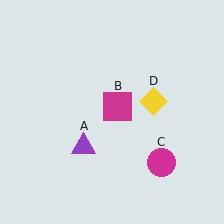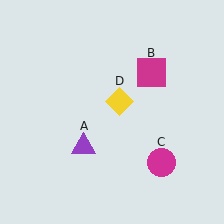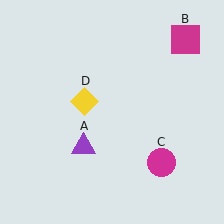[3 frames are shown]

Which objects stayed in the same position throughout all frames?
Purple triangle (object A) and magenta circle (object C) remained stationary.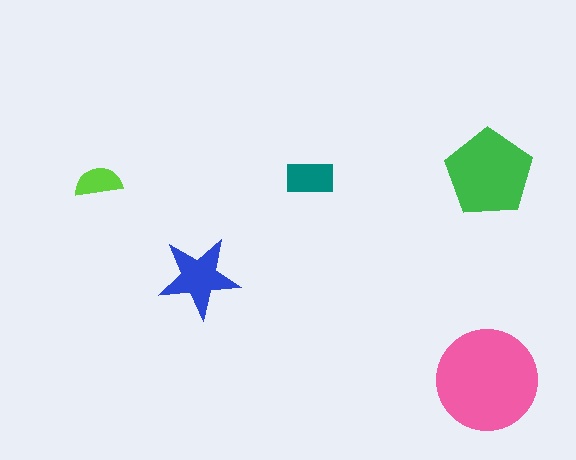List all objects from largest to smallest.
The pink circle, the green pentagon, the blue star, the teal rectangle, the lime semicircle.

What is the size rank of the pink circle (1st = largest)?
1st.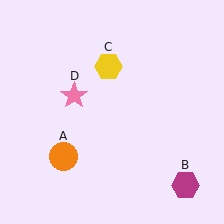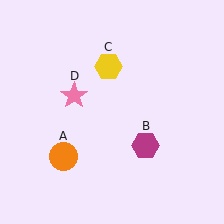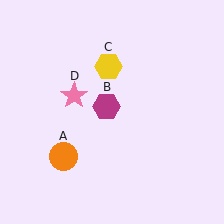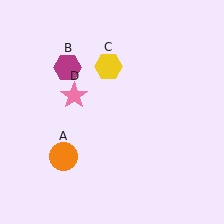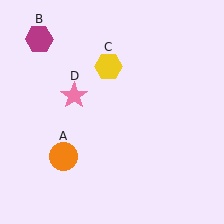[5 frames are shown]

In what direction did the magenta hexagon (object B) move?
The magenta hexagon (object B) moved up and to the left.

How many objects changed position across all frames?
1 object changed position: magenta hexagon (object B).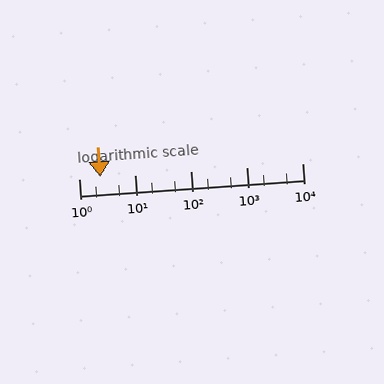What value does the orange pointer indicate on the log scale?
The pointer indicates approximately 2.4.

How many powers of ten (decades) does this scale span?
The scale spans 4 decades, from 1 to 10000.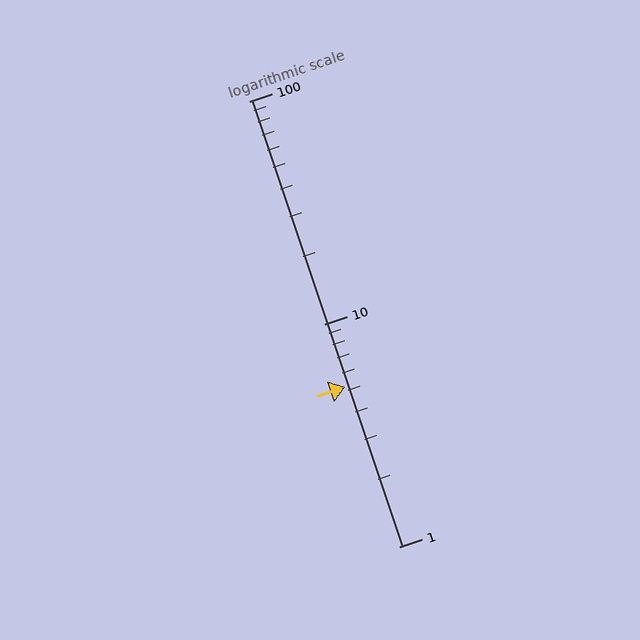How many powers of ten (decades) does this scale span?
The scale spans 2 decades, from 1 to 100.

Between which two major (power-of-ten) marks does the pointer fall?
The pointer is between 1 and 10.